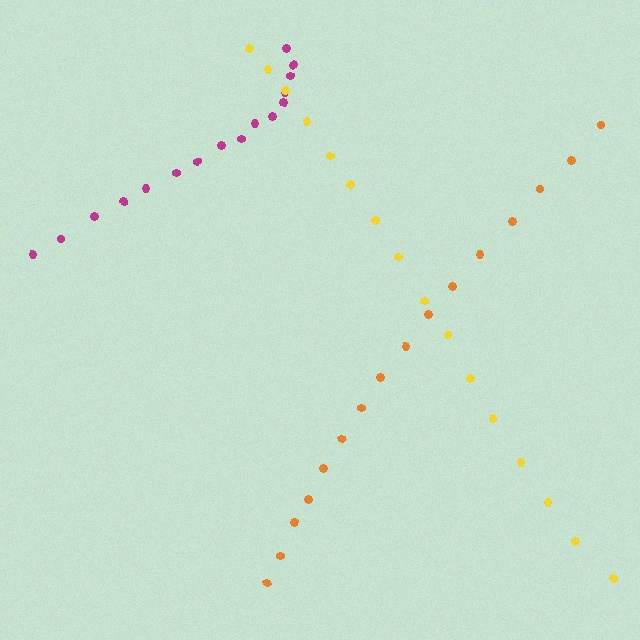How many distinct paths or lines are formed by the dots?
There are 3 distinct paths.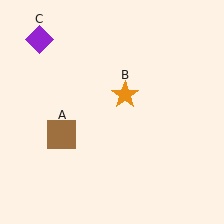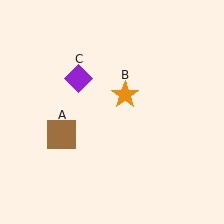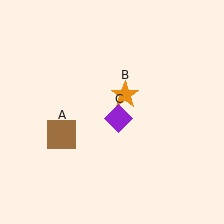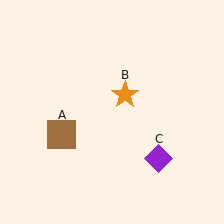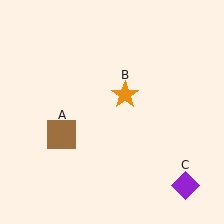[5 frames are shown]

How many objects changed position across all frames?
1 object changed position: purple diamond (object C).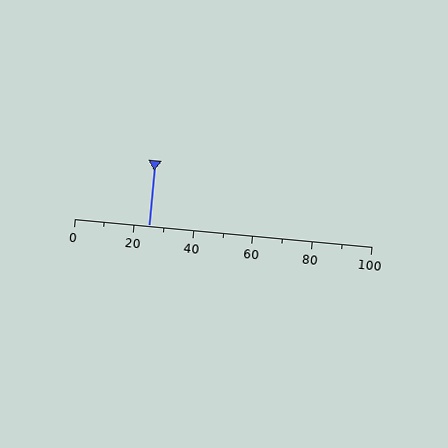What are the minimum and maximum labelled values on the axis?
The axis runs from 0 to 100.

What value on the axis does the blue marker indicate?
The marker indicates approximately 25.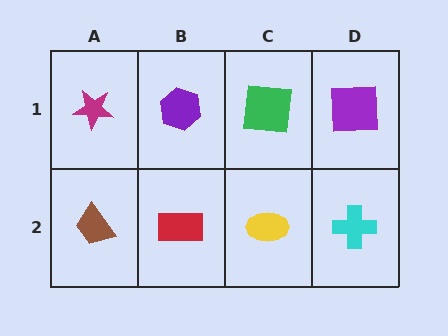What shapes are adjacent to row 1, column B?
A red rectangle (row 2, column B), a magenta star (row 1, column A), a green square (row 1, column C).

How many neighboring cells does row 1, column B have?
3.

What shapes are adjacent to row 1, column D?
A cyan cross (row 2, column D), a green square (row 1, column C).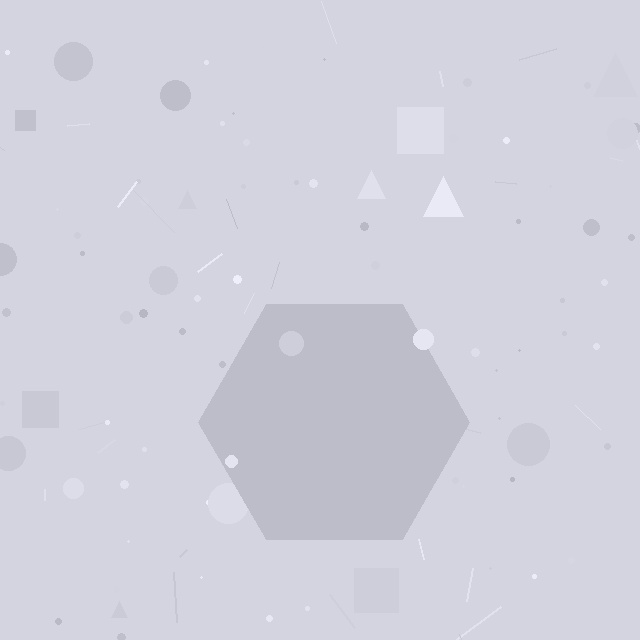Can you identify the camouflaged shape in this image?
The camouflaged shape is a hexagon.